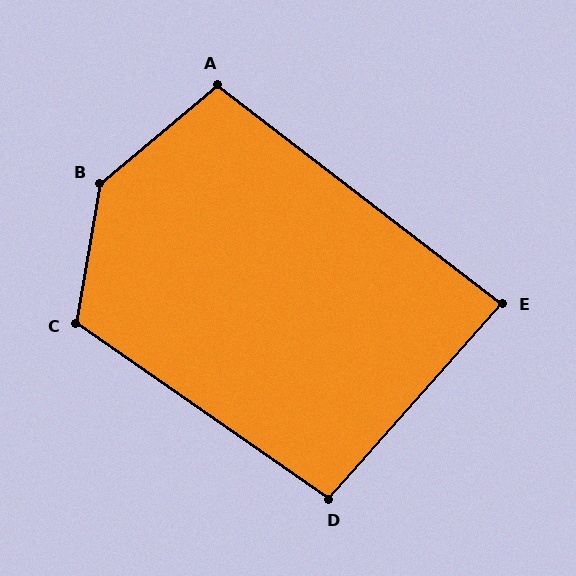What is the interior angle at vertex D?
Approximately 97 degrees (obtuse).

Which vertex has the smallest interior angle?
E, at approximately 86 degrees.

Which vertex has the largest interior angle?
B, at approximately 140 degrees.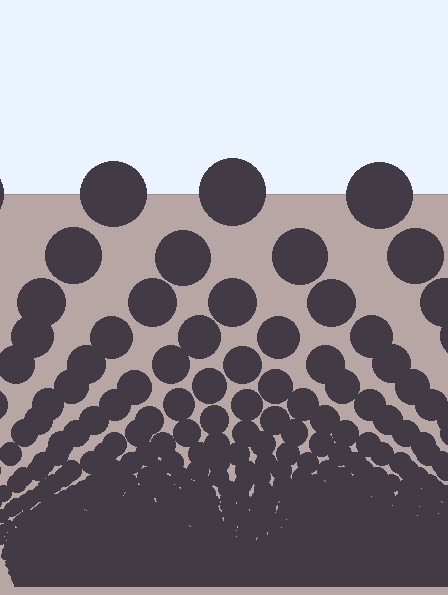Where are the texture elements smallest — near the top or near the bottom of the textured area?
Near the bottom.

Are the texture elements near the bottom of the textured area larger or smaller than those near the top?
Smaller. The gradient is inverted — elements near the bottom are smaller and denser.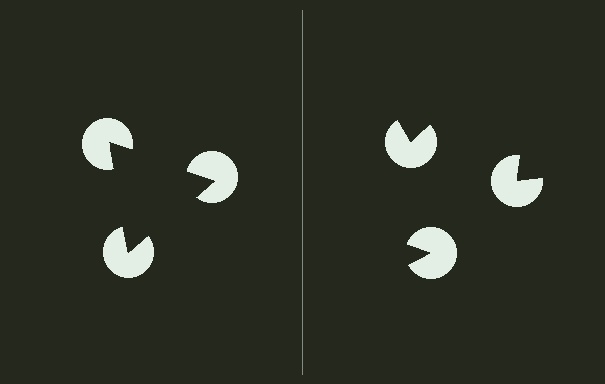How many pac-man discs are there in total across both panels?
6 — 3 on each side.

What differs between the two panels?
The pac-man discs are positioned identically on both sides; only the wedge orientations differ. On the left they align to a triangle; on the right they are misaligned.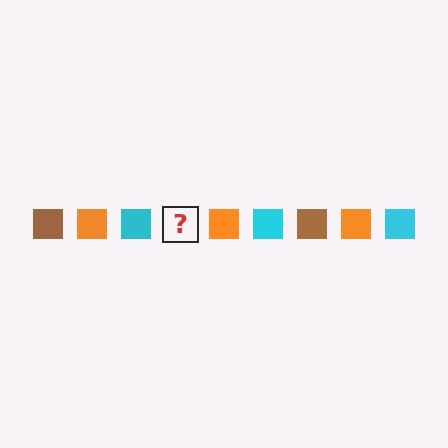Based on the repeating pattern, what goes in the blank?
The blank should be a brown square.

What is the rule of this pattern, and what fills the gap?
The rule is that the pattern cycles through brown, orange, cyan squares. The gap should be filled with a brown square.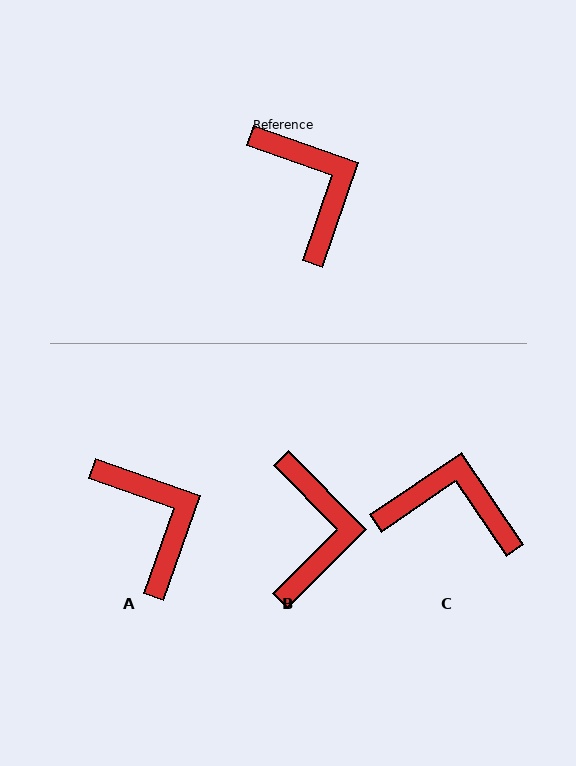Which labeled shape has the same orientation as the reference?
A.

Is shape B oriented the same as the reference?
No, it is off by about 26 degrees.